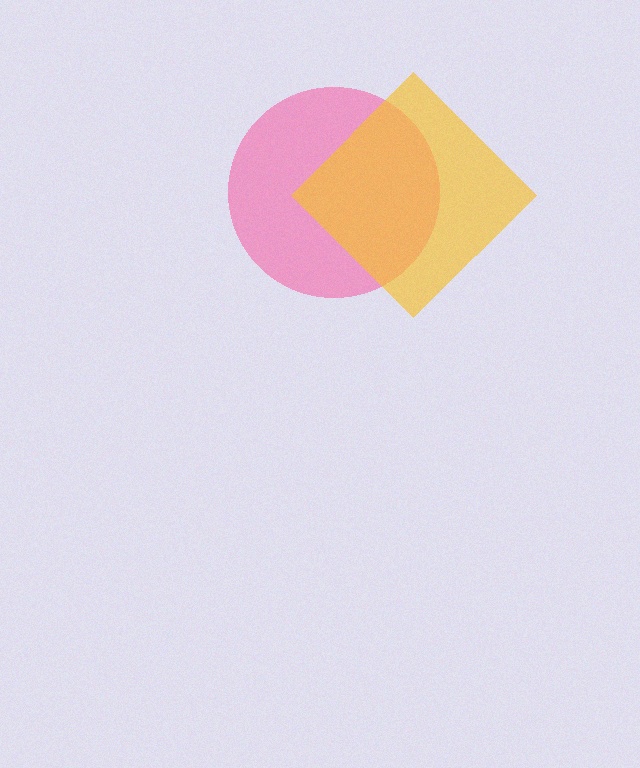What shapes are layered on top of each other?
The layered shapes are: a pink circle, a yellow diamond.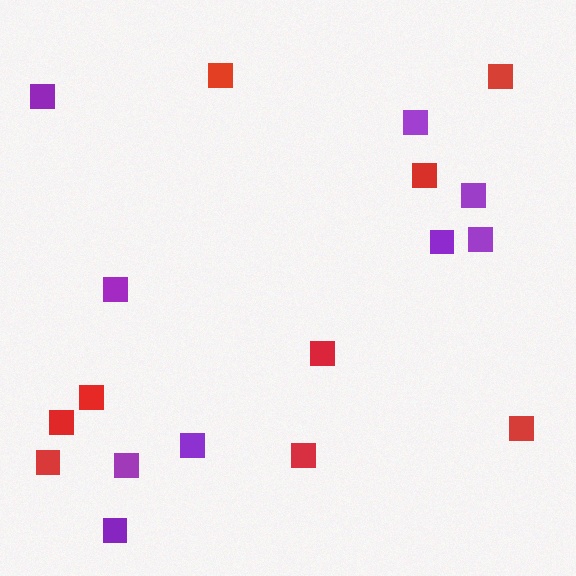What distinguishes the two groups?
There are 2 groups: one group of purple squares (9) and one group of red squares (9).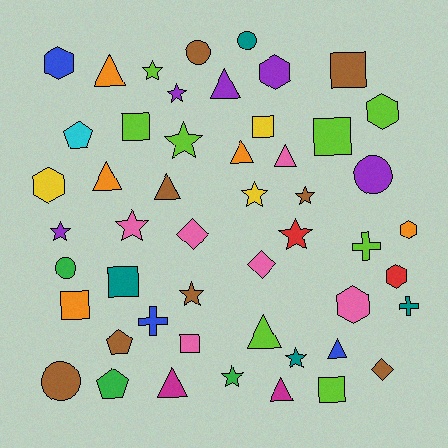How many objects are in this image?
There are 50 objects.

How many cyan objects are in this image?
There is 1 cyan object.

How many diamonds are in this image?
There are 3 diamonds.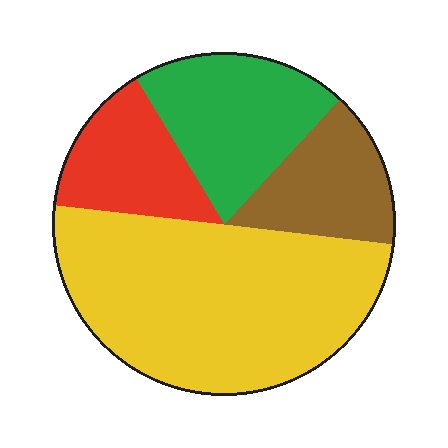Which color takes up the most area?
Yellow, at roughly 50%.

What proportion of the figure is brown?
Brown takes up about one sixth (1/6) of the figure.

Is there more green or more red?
Green.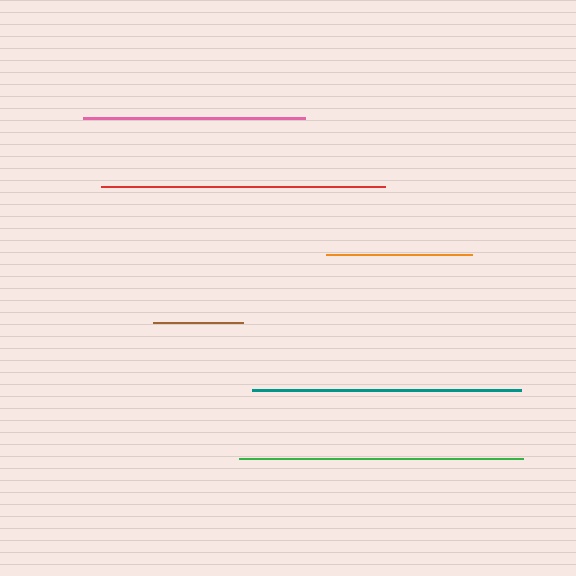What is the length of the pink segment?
The pink segment is approximately 223 pixels long.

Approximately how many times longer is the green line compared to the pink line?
The green line is approximately 1.3 times the length of the pink line.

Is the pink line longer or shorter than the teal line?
The teal line is longer than the pink line.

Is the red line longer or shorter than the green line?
The green line is longer than the red line.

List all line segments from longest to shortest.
From longest to shortest: green, red, teal, pink, orange, brown.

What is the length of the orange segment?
The orange segment is approximately 146 pixels long.